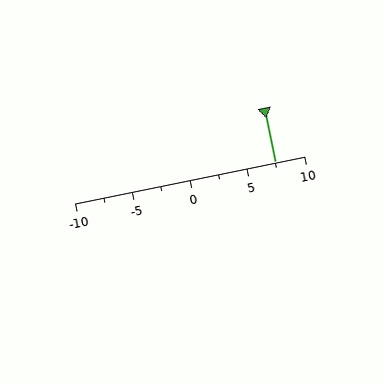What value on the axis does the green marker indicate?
The marker indicates approximately 7.5.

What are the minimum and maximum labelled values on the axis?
The axis runs from -10 to 10.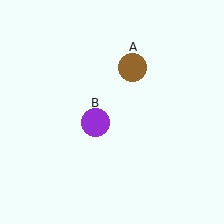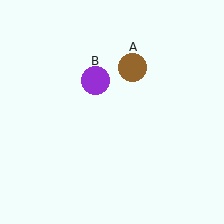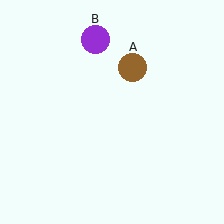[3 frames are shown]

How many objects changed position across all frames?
1 object changed position: purple circle (object B).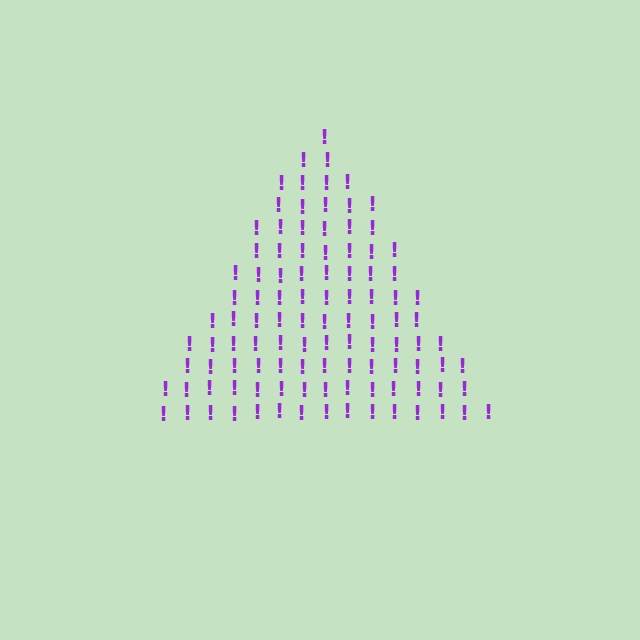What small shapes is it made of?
It is made of small exclamation marks.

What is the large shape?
The large shape is a triangle.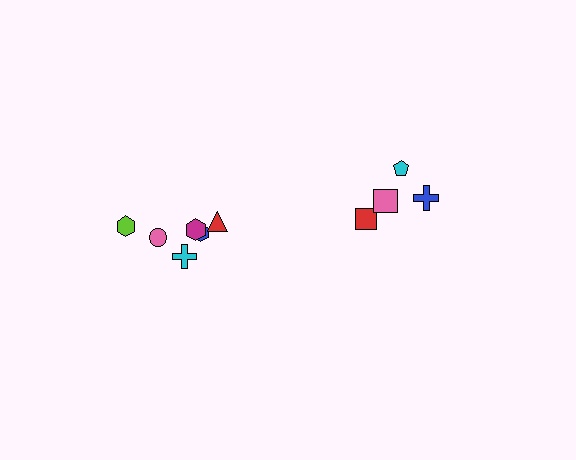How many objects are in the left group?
There are 6 objects.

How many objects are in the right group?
There are 4 objects.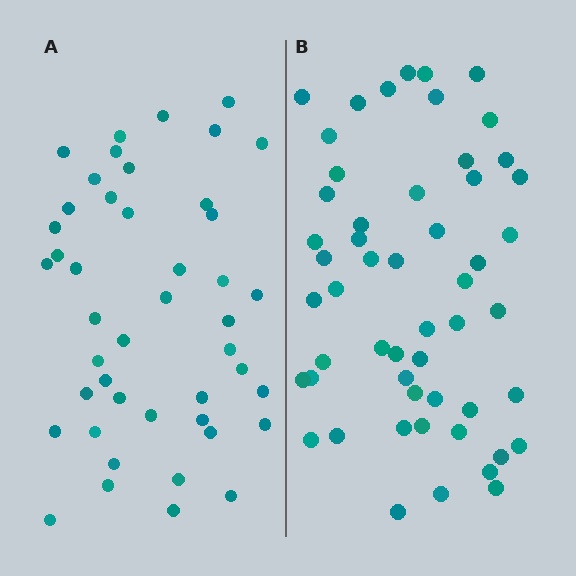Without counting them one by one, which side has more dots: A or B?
Region B (the right region) has more dots.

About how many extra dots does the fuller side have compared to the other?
Region B has roughly 8 or so more dots than region A.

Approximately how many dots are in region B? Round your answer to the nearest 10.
About 50 dots. (The exact count is 53, which rounds to 50.)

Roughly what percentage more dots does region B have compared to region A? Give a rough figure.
About 20% more.